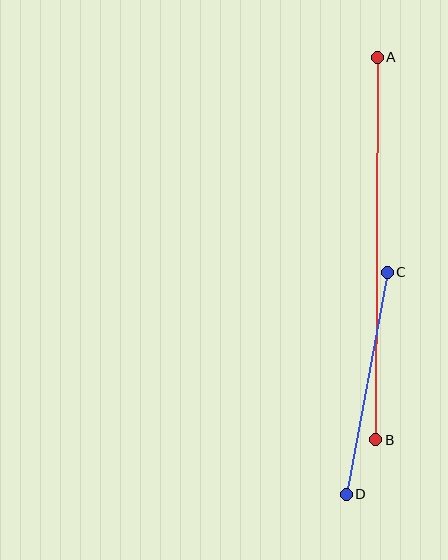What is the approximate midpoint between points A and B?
The midpoint is at approximately (376, 249) pixels.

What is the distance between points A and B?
The distance is approximately 383 pixels.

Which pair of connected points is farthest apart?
Points A and B are farthest apart.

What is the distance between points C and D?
The distance is approximately 226 pixels.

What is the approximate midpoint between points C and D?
The midpoint is at approximately (367, 383) pixels.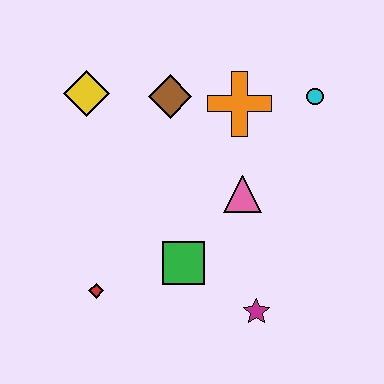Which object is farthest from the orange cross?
The red diamond is farthest from the orange cross.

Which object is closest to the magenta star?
The green square is closest to the magenta star.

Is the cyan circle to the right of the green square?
Yes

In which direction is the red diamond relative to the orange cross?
The red diamond is below the orange cross.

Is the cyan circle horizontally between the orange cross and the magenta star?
No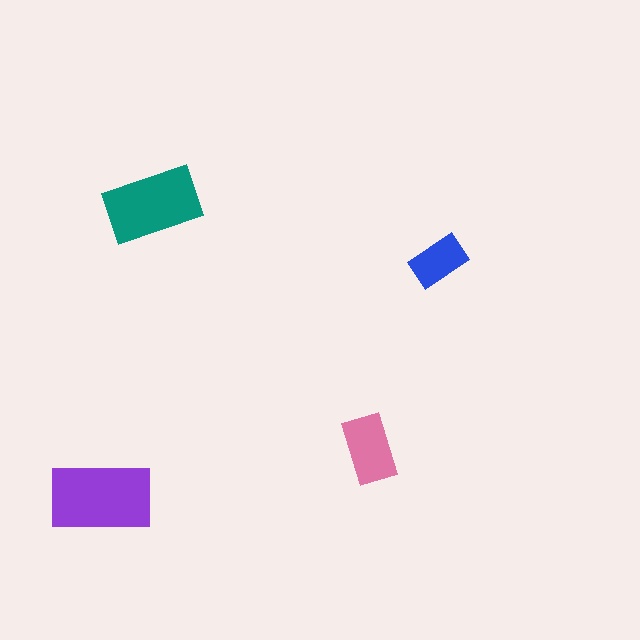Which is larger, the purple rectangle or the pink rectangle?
The purple one.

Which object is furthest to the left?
The purple rectangle is leftmost.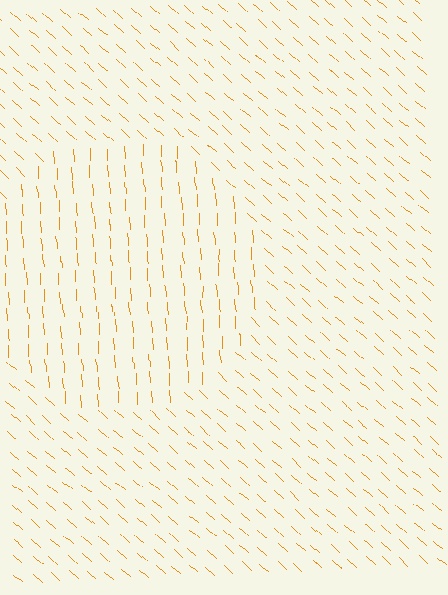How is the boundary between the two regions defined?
The boundary is defined purely by a change in line orientation (approximately 45 degrees difference). All lines are the same color and thickness.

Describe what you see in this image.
The image is filled with small orange line segments. A circle region in the image has lines oriented differently from the surrounding lines, creating a visible texture boundary.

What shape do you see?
I see a circle.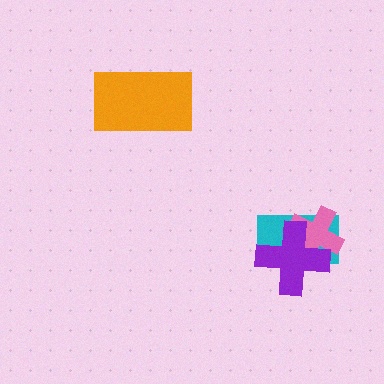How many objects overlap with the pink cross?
2 objects overlap with the pink cross.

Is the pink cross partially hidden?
Yes, it is partially covered by another shape.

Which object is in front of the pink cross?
The purple cross is in front of the pink cross.